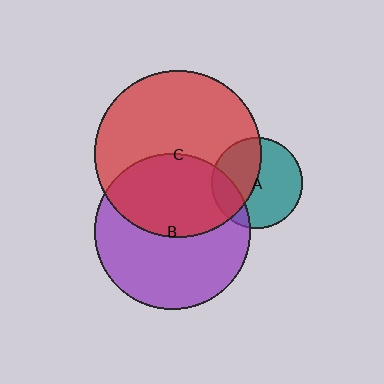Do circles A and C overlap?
Yes.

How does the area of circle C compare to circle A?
Approximately 3.4 times.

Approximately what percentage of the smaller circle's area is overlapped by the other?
Approximately 45%.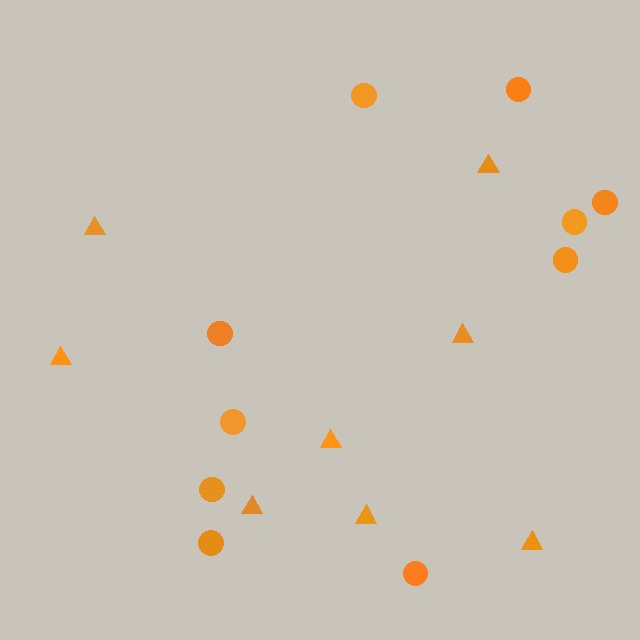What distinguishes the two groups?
There are 2 groups: one group of triangles (8) and one group of circles (10).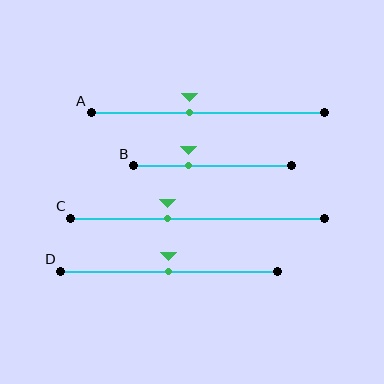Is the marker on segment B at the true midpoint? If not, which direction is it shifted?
No, the marker on segment B is shifted to the left by about 15% of the segment length.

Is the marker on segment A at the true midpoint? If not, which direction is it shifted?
No, the marker on segment A is shifted to the left by about 8% of the segment length.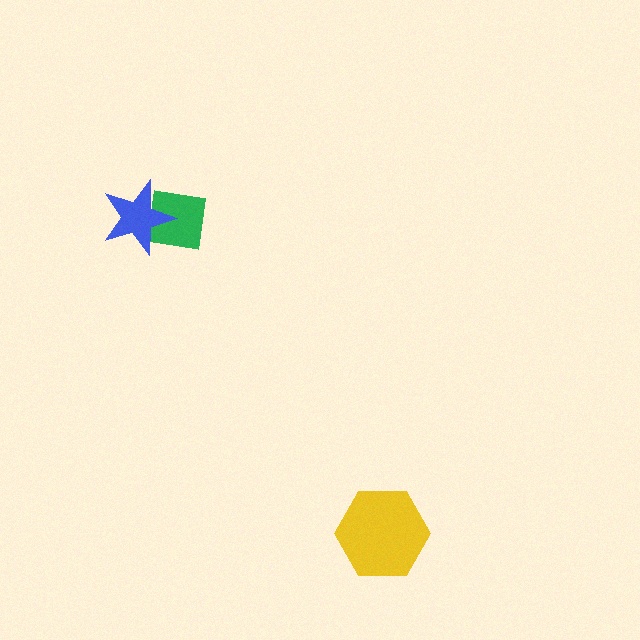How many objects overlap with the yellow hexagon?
0 objects overlap with the yellow hexagon.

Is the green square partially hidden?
Yes, it is partially covered by another shape.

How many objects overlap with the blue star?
1 object overlaps with the blue star.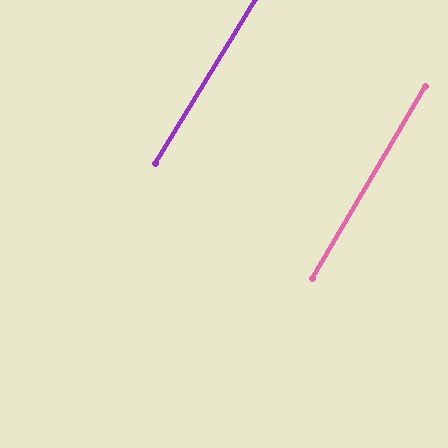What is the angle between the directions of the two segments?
Approximately 1 degree.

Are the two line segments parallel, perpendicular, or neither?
Parallel — their directions differ by only 0.9°.